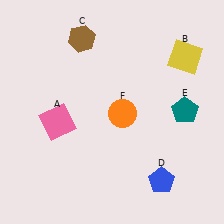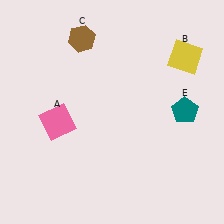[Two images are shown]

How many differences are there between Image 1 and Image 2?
There are 2 differences between the two images.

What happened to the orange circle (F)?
The orange circle (F) was removed in Image 2. It was in the bottom-right area of Image 1.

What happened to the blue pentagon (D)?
The blue pentagon (D) was removed in Image 2. It was in the bottom-right area of Image 1.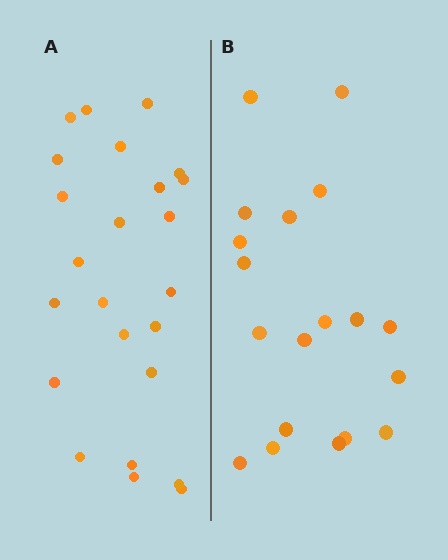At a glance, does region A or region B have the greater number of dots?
Region A (the left region) has more dots.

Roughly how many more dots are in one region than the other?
Region A has about 5 more dots than region B.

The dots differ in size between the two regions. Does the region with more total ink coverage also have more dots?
No. Region B has more total ink coverage because its dots are larger, but region A actually contains more individual dots. Total area can be misleading — the number of items is what matters here.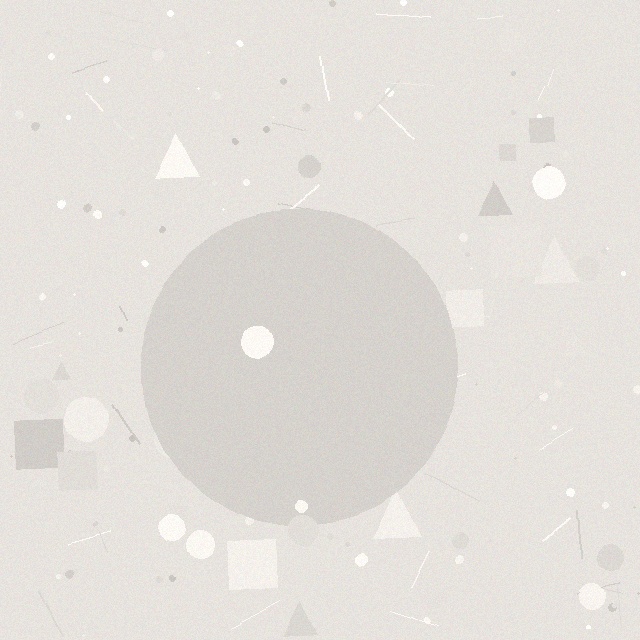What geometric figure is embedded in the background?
A circle is embedded in the background.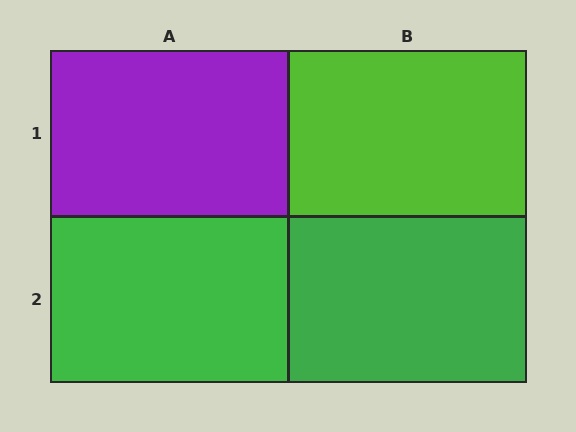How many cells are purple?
1 cell is purple.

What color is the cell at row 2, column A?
Green.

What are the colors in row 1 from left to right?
Purple, lime.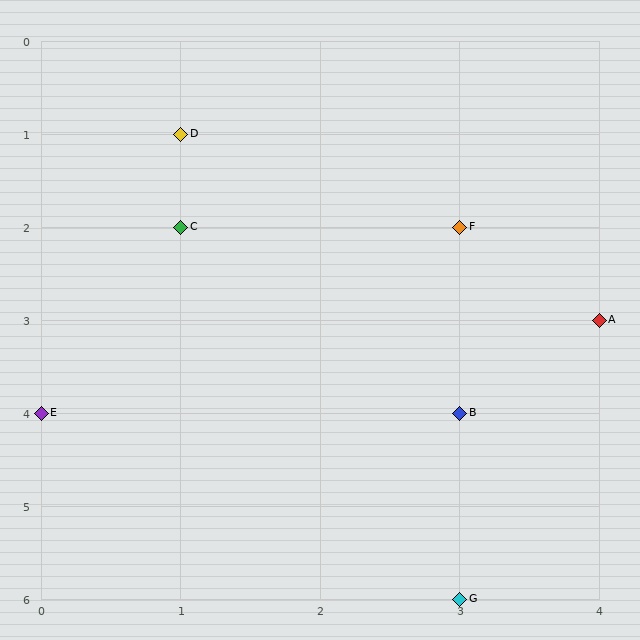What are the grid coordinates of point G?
Point G is at grid coordinates (3, 6).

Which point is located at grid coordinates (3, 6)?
Point G is at (3, 6).